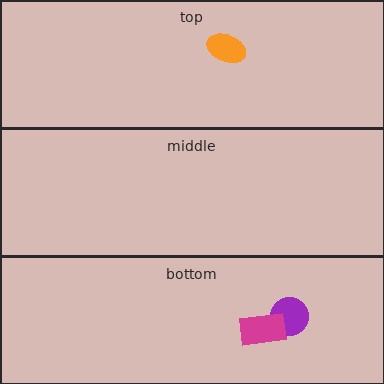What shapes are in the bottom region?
The purple circle, the magenta rectangle.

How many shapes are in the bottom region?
2.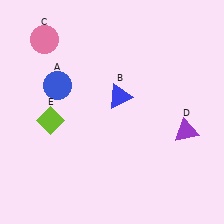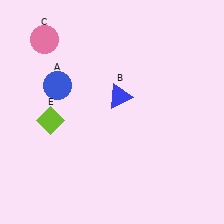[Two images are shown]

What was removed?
The purple triangle (D) was removed in Image 2.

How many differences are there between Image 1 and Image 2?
There is 1 difference between the two images.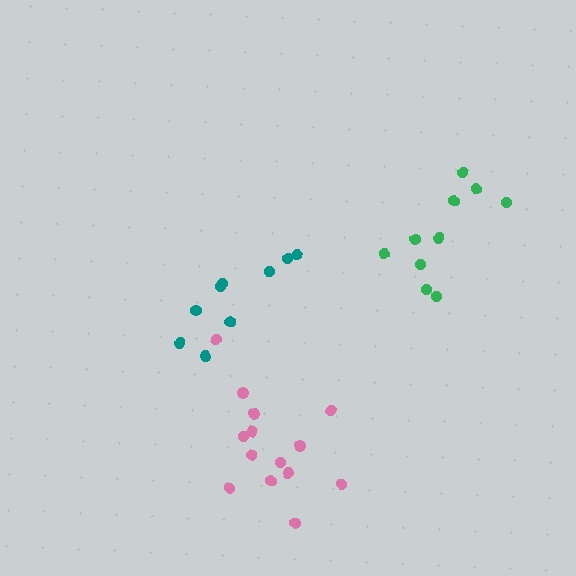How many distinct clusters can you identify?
There are 3 distinct clusters.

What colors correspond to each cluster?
The clusters are colored: teal, green, pink.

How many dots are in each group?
Group 1: 9 dots, Group 2: 10 dots, Group 3: 14 dots (33 total).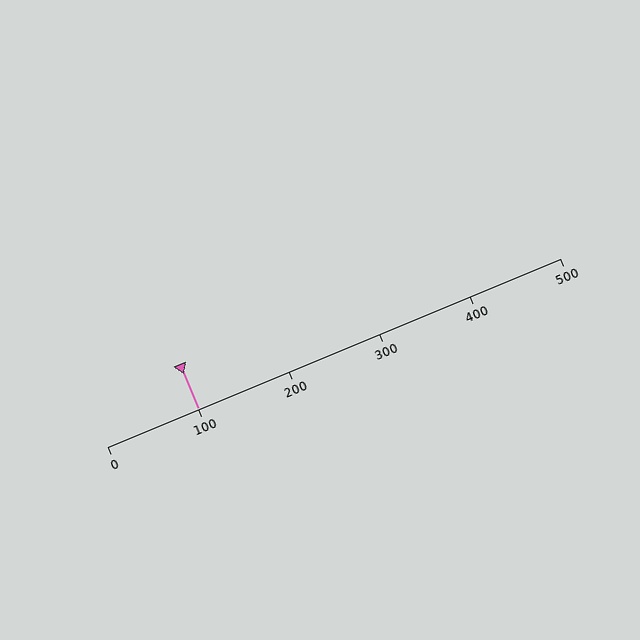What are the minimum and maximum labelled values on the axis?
The axis runs from 0 to 500.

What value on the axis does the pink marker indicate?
The marker indicates approximately 100.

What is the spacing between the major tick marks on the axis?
The major ticks are spaced 100 apart.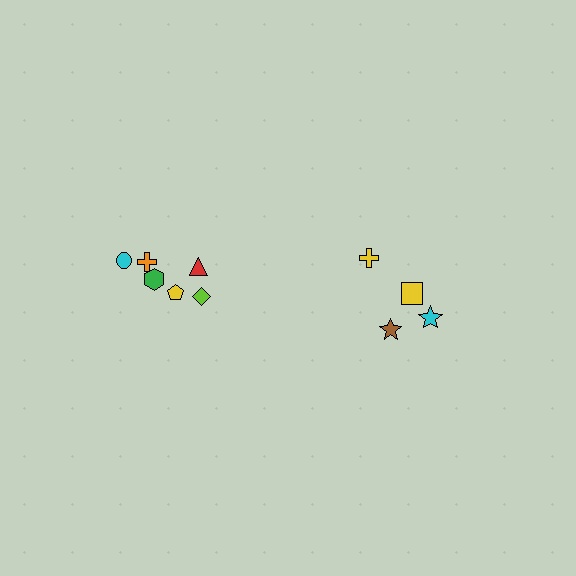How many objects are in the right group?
There are 4 objects.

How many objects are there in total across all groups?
There are 10 objects.